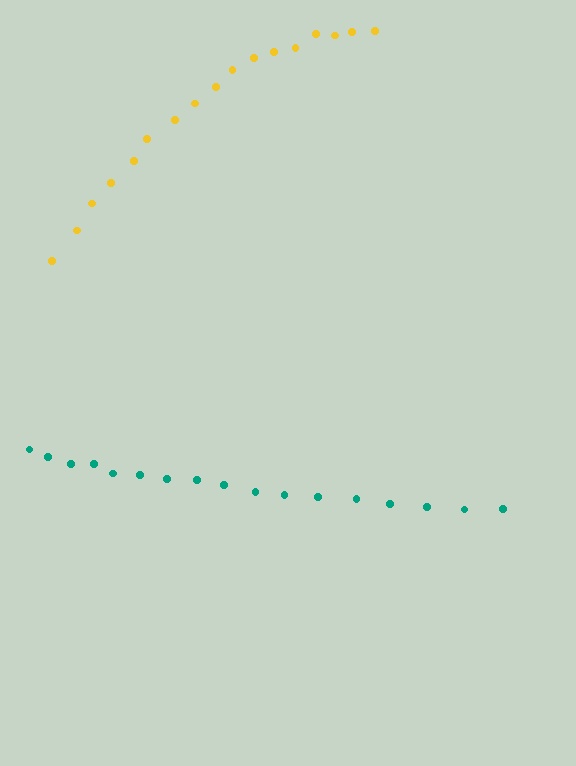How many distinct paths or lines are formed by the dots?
There are 2 distinct paths.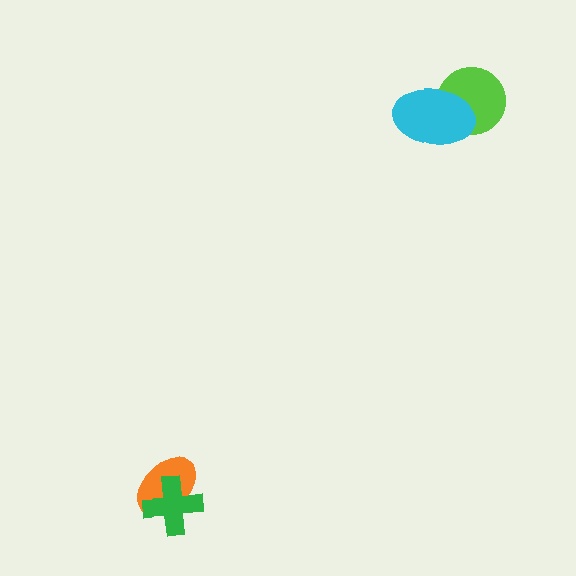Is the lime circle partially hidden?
Yes, it is partially covered by another shape.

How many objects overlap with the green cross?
1 object overlaps with the green cross.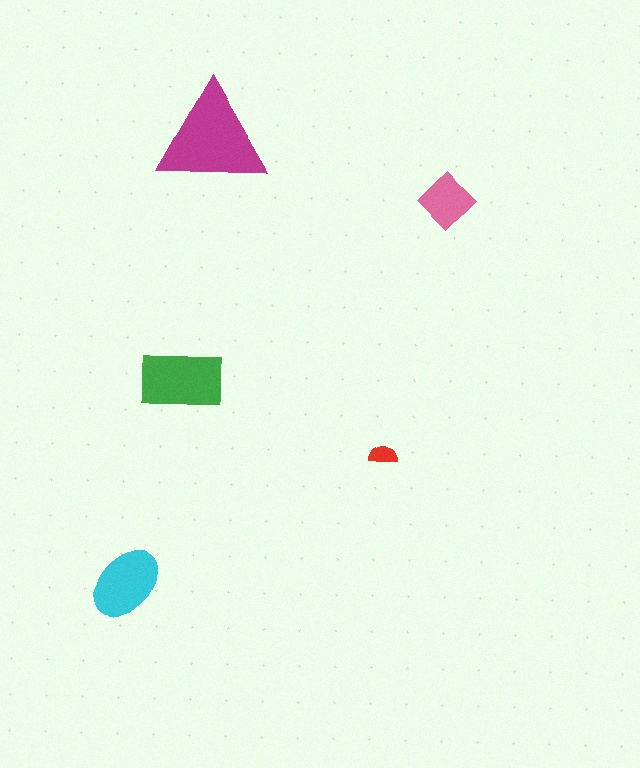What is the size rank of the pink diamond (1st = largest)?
4th.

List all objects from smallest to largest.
The red semicircle, the pink diamond, the cyan ellipse, the green rectangle, the magenta triangle.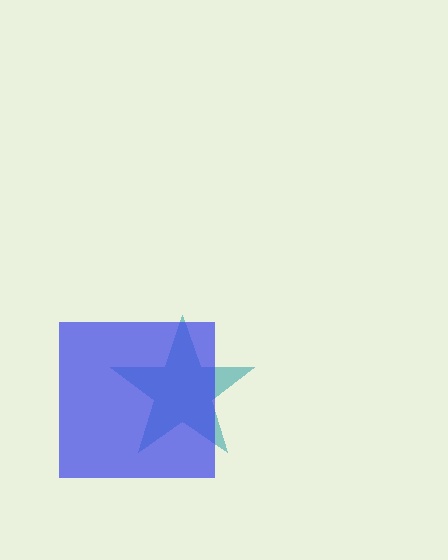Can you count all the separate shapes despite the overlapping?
Yes, there are 2 separate shapes.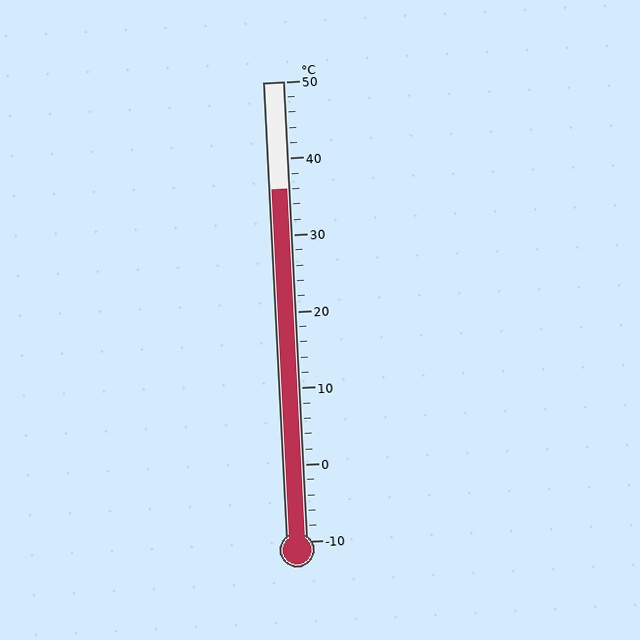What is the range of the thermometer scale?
The thermometer scale ranges from -10°C to 50°C.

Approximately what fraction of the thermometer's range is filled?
The thermometer is filled to approximately 75% of its range.